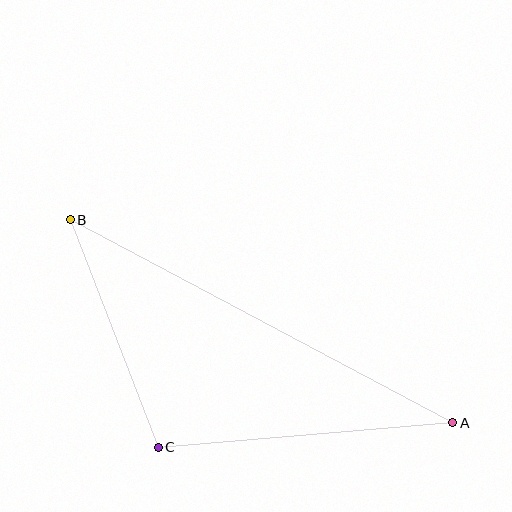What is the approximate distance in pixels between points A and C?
The distance between A and C is approximately 295 pixels.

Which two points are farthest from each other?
Points A and B are farthest from each other.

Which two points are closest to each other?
Points B and C are closest to each other.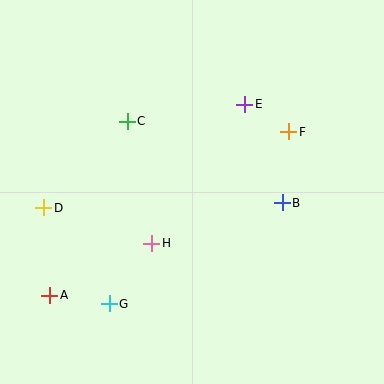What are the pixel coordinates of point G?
Point G is at (109, 304).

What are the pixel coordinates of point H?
Point H is at (152, 243).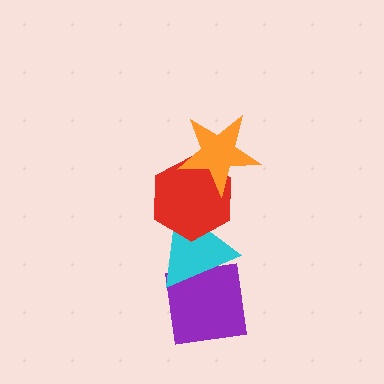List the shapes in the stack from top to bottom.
From top to bottom: the orange star, the red hexagon, the cyan triangle, the purple square.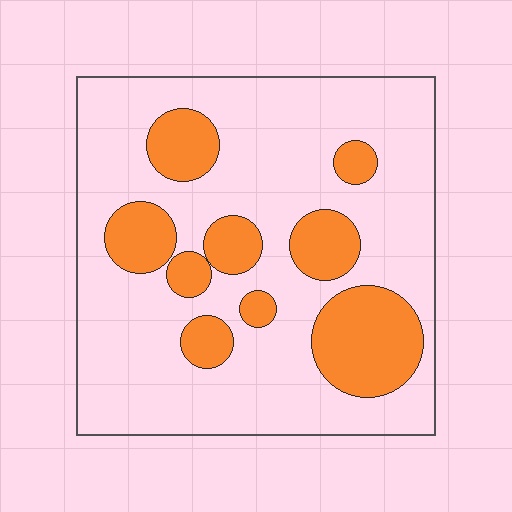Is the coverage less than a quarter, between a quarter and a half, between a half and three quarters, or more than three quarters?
Less than a quarter.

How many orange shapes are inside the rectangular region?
9.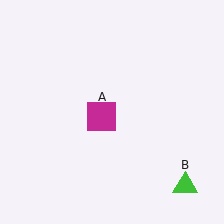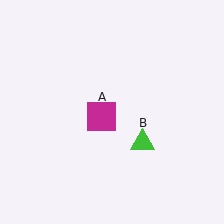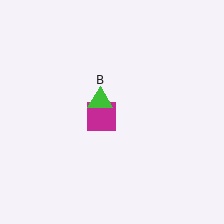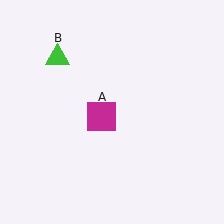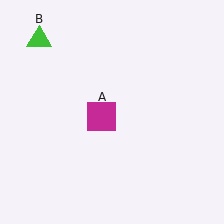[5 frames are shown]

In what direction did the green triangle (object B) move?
The green triangle (object B) moved up and to the left.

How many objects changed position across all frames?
1 object changed position: green triangle (object B).